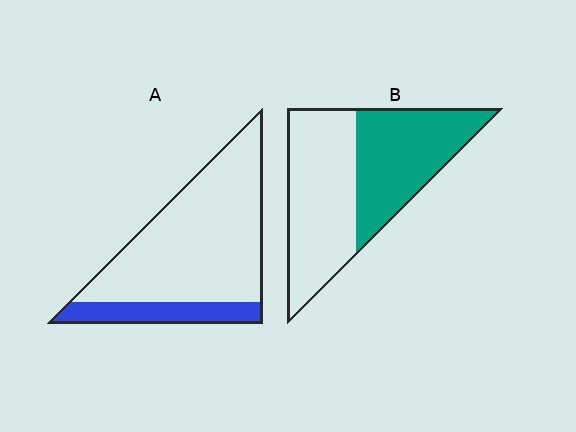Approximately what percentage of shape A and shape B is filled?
A is approximately 20% and B is approximately 45%.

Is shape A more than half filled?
No.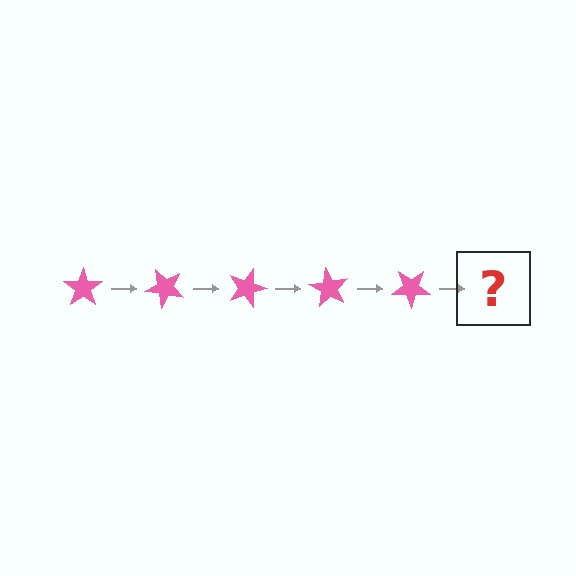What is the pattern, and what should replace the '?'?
The pattern is that the star rotates 45 degrees each step. The '?' should be a pink star rotated 225 degrees.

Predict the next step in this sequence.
The next step is a pink star rotated 225 degrees.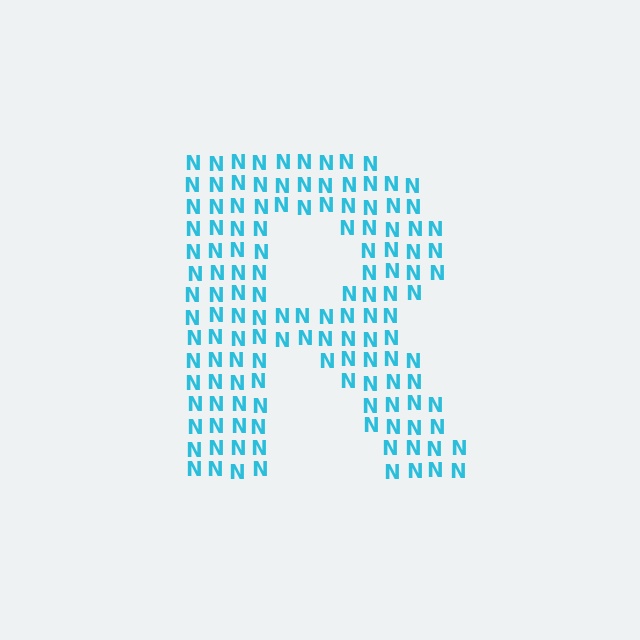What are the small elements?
The small elements are letter N's.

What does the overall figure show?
The overall figure shows the letter R.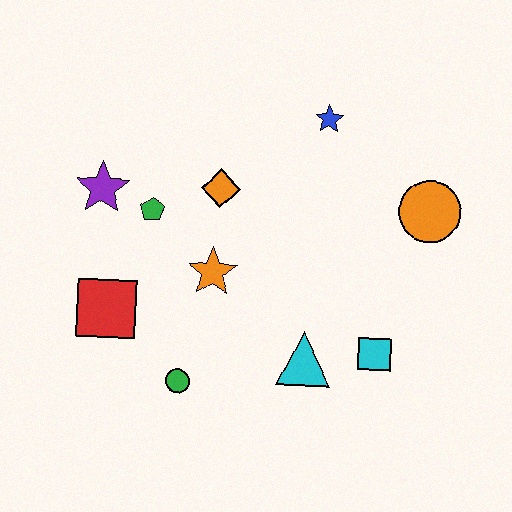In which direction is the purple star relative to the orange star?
The purple star is to the left of the orange star.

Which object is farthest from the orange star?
The orange circle is farthest from the orange star.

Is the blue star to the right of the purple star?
Yes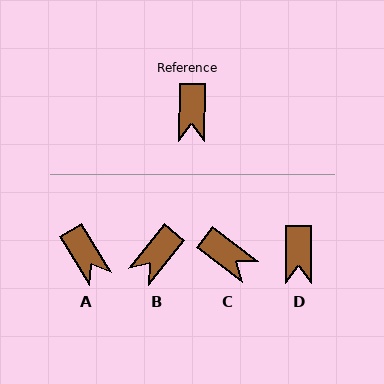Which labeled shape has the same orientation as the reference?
D.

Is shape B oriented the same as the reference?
No, it is off by about 38 degrees.